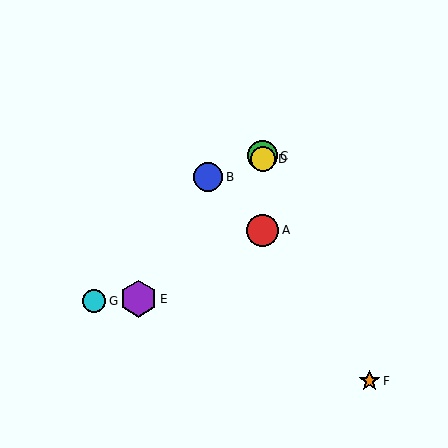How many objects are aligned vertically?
3 objects (A, C, D) are aligned vertically.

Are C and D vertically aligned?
Yes, both are at x≈263.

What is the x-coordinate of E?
Object E is at x≈138.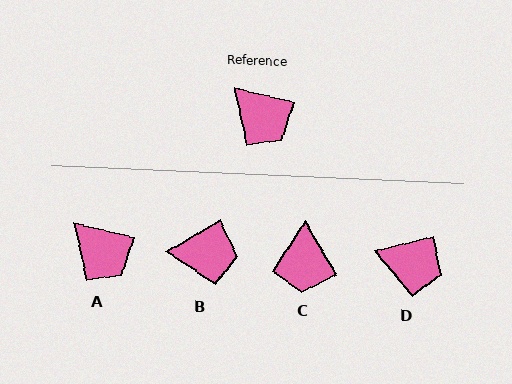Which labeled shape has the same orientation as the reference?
A.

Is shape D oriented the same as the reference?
No, it is off by about 27 degrees.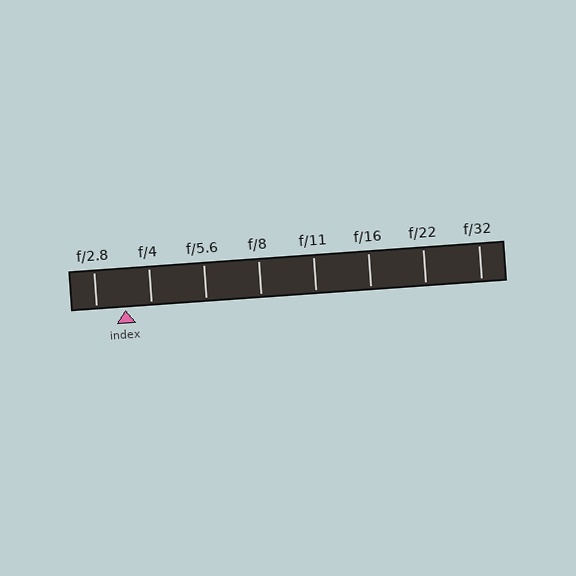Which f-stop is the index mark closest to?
The index mark is closest to f/4.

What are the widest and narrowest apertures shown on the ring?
The widest aperture shown is f/2.8 and the narrowest is f/32.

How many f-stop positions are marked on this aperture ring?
There are 8 f-stop positions marked.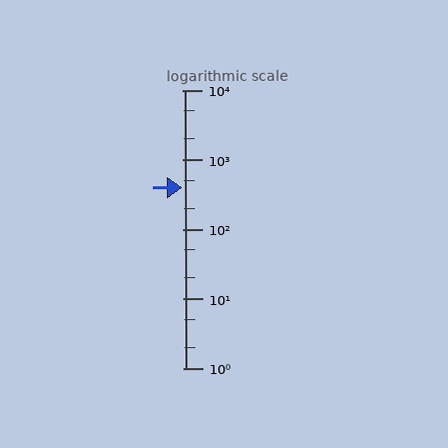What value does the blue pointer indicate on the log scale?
The pointer indicates approximately 400.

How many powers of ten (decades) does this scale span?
The scale spans 4 decades, from 1 to 10000.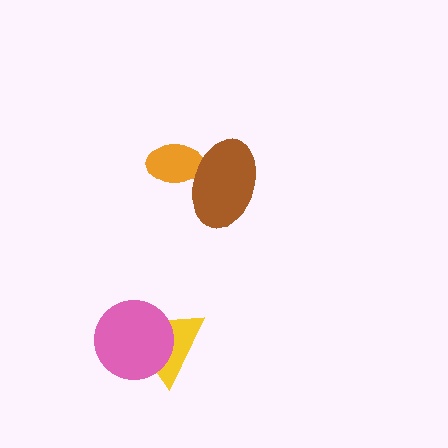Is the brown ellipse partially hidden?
No, no other shape covers it.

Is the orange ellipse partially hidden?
Yes, it is partially covered by another shape.